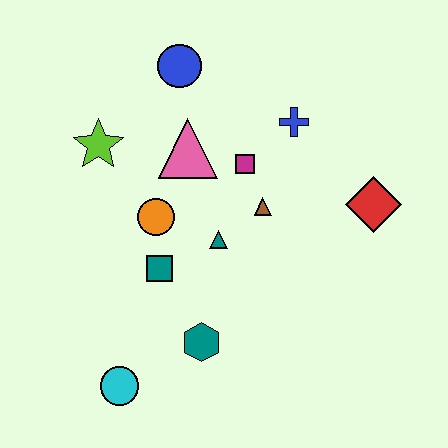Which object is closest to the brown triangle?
The magenta square is closest to the brown triangle.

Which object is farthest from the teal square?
The red diamond is farthest from the teal square.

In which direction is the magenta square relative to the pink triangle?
The magenta square is to the right of the pink triangle.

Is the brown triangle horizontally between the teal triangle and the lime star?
No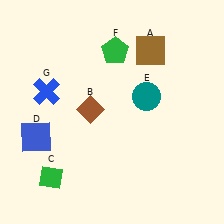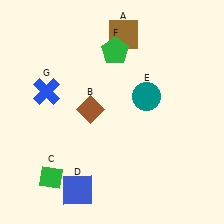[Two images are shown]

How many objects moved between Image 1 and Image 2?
2 objects moved between the two images.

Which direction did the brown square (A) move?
The brown square (A) moved left.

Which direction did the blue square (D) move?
The blue square (D) moved down.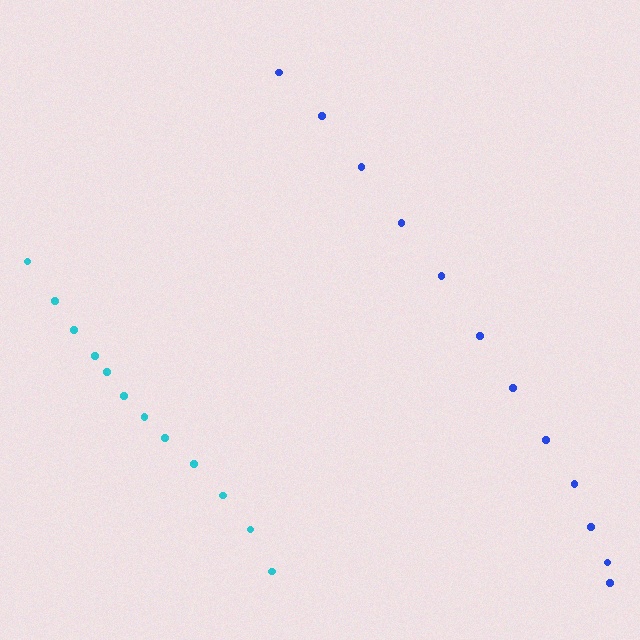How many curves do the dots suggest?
There are 2 distinct paths.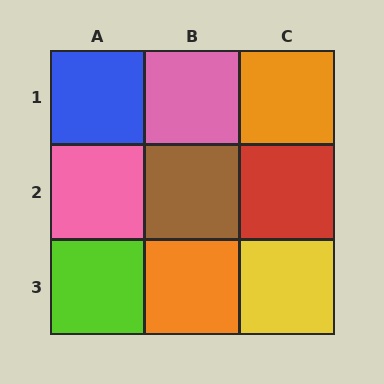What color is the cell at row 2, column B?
Brown.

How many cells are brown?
1 cell is brown.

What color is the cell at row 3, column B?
Orange.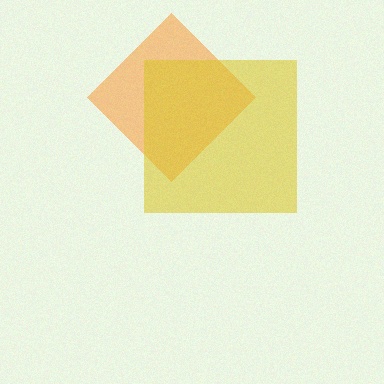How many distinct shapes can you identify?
There are 2 distinct shapes: an orange diamond, a yellow square.